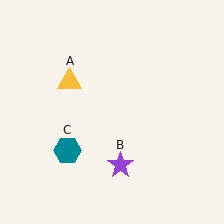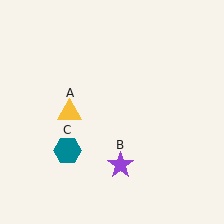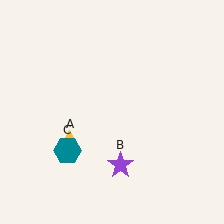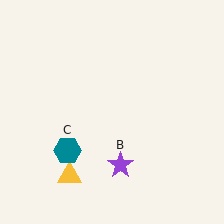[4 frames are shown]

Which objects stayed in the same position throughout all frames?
Purple star (object B) and teal hexagon (object C) remained stationary.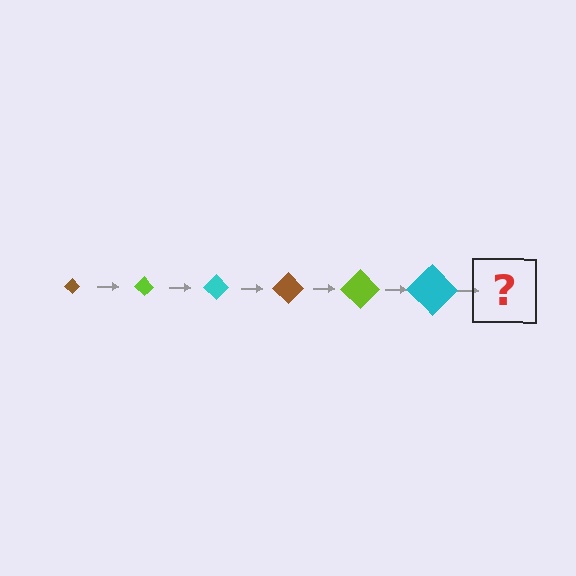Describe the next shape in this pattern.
It should be a brown diamond, larger than the previous one.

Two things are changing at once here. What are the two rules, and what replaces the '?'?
The two rules are that the diamond grows larger each step and the color cycles through brown, lime, and cyan. The '?' should be a brown diamond, larger than the previous one.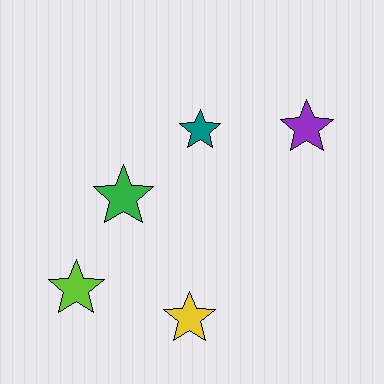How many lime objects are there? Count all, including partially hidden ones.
There is 1 lime object.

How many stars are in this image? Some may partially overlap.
There are 5 stars.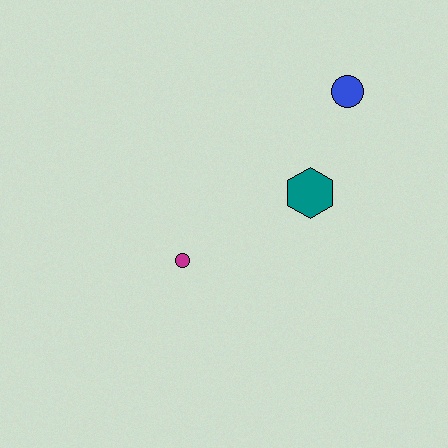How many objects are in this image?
There are 3 objects.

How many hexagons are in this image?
There is 1 hexagon.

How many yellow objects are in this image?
There are no yellow objects.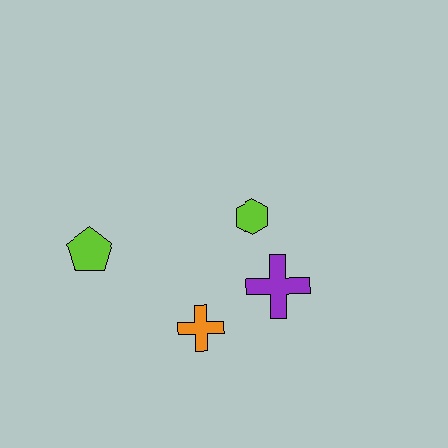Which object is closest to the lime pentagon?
The orange cross is closest to the lime pentagon.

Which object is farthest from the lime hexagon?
The lime pentagon is farthest from the lime hexagon.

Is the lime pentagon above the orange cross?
Yes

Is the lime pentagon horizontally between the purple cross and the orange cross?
No